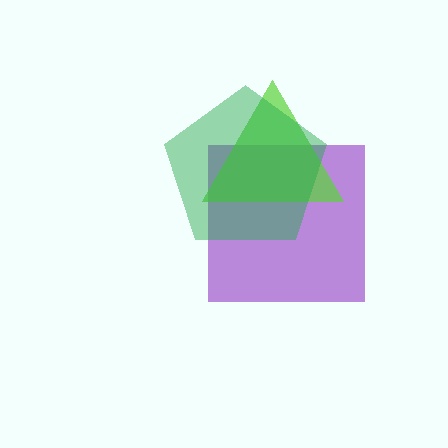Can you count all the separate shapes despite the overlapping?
Yes, there are 3 separate shapes.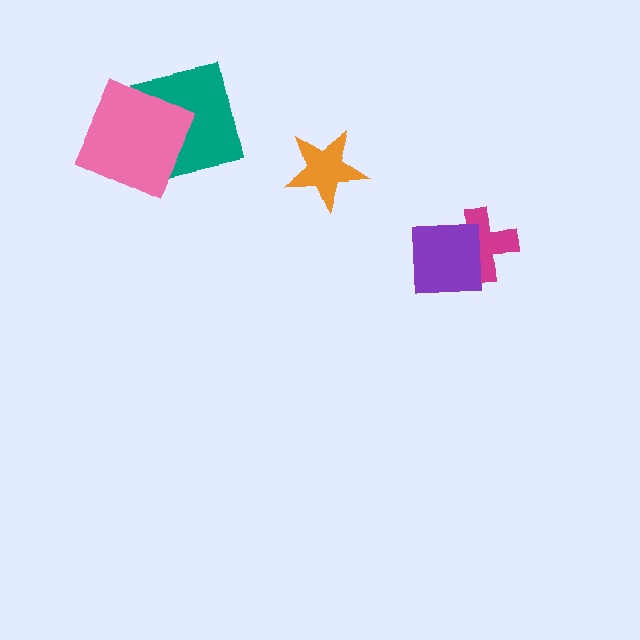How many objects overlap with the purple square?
1 object overlaps with the purple square.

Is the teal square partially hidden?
Yes, it is partially covered by another shape.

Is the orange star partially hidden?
No, no other shape covers it.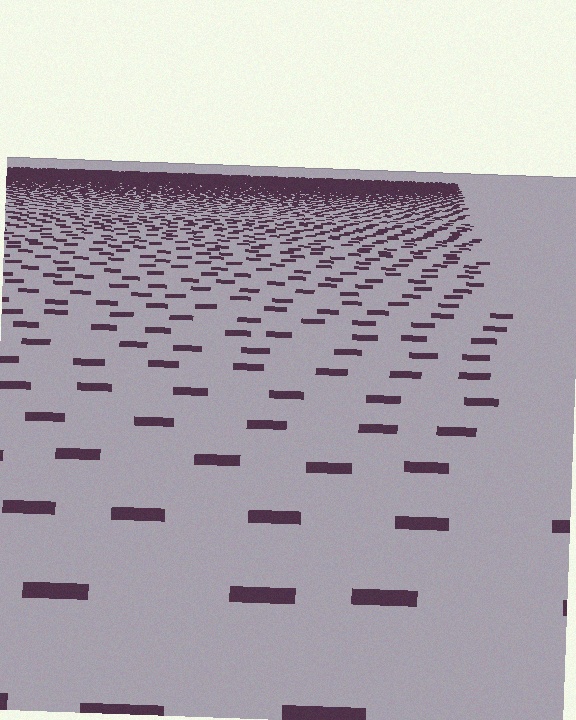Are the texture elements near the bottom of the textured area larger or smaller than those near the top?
Larger. Near the bottom, elements are closer to the viewer and appear at a bigger on-screen size.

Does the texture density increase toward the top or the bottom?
Density increases toward the top.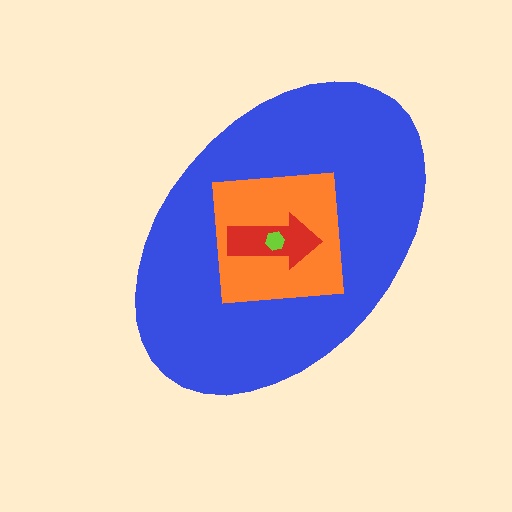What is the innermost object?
The lime hexagon.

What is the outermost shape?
The blue ellipse.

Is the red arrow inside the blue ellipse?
Yes.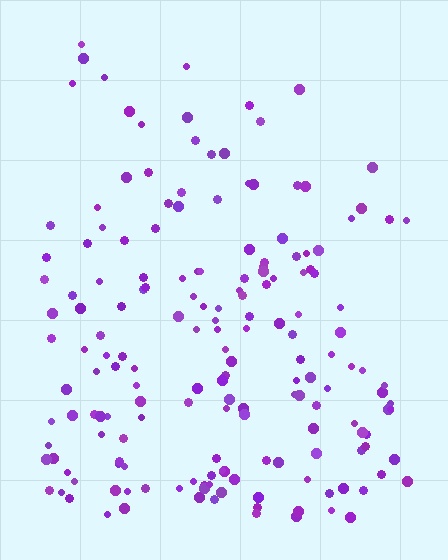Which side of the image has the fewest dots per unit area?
The top.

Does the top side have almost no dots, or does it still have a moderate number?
Still a moderate number, just noticeably fewer than the bottom.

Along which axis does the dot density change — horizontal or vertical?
Vertical.